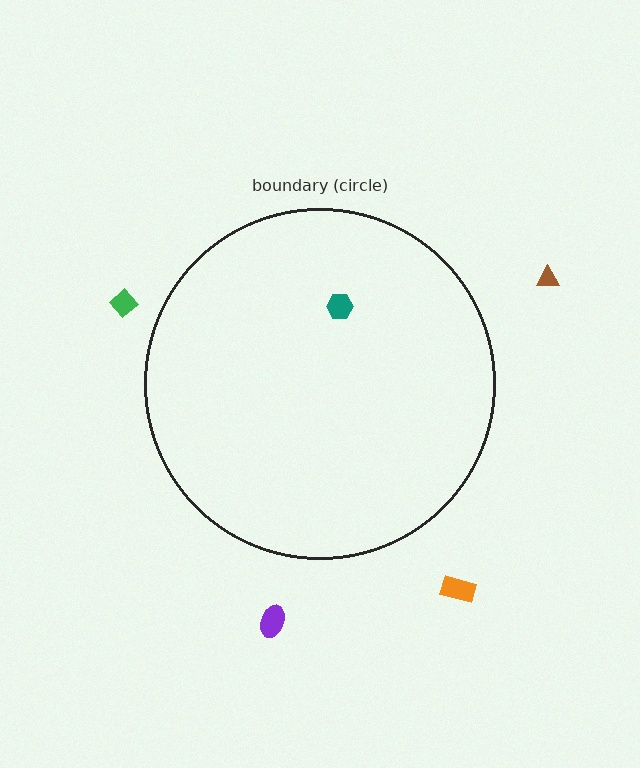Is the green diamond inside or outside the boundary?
Outside.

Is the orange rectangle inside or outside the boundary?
Outside.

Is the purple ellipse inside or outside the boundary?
Outside.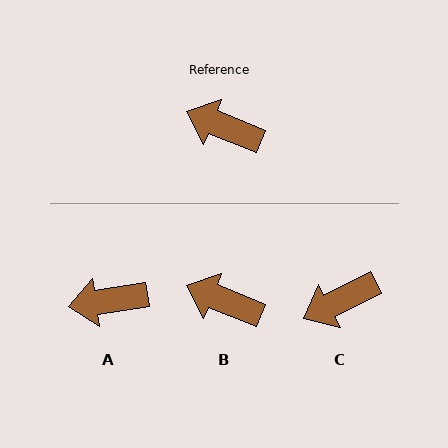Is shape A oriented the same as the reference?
No, it is off by about 31 degrees.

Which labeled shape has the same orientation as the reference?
B.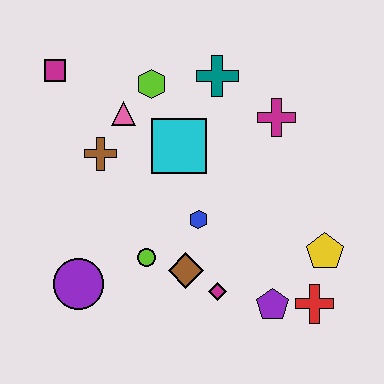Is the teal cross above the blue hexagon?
Yes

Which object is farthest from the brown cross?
The red cross is farthest from the brown cross.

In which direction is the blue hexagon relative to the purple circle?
The blue hexagon is to the right of the purple circle.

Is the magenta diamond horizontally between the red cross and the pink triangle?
Yes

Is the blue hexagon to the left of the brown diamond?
No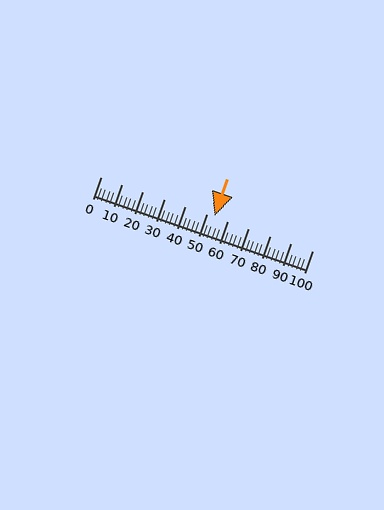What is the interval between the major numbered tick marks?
The major tick marks are spaced 10 units apart.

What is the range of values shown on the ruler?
The ruler shows values from 0 to 100.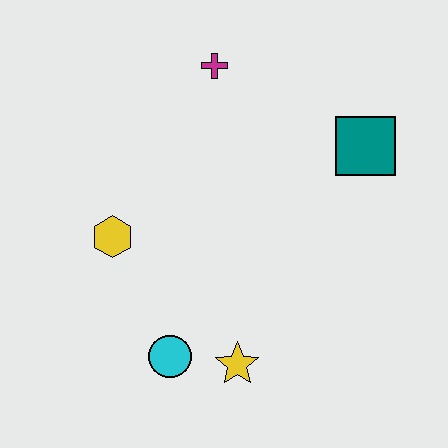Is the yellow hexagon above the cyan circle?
Yes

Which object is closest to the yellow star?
The cyan circle is closest to the yellow star.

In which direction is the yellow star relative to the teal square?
The yellow star is below the teal square.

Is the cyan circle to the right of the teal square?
No